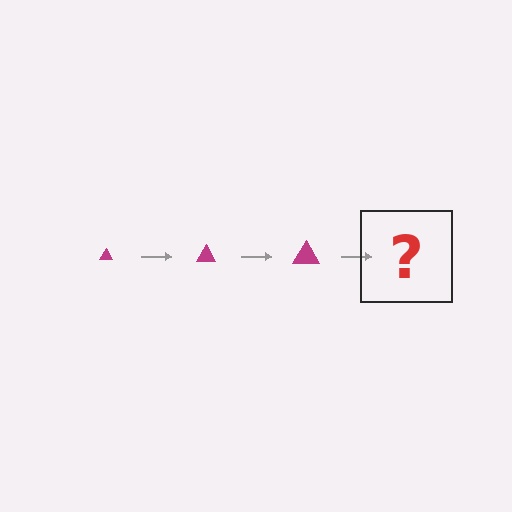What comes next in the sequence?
The next element should be a magenta triangle, larger than the previous one.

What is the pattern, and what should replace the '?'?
The pattern is that the triangle gets progressively larger each step. The '?' should be a magenta triangle, larger than the previous one.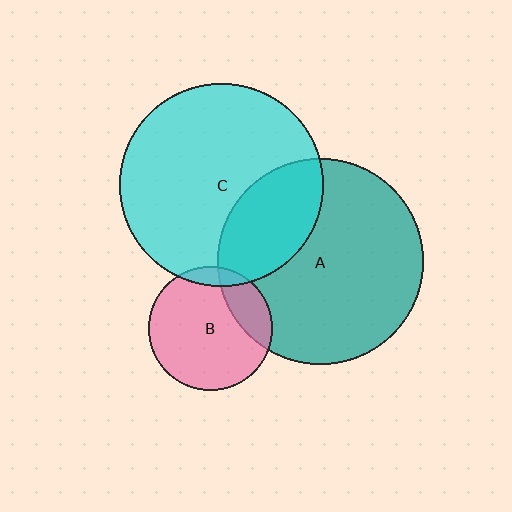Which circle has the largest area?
Circle A (teal).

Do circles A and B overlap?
Yes.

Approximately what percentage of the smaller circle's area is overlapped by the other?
Approximately 20%.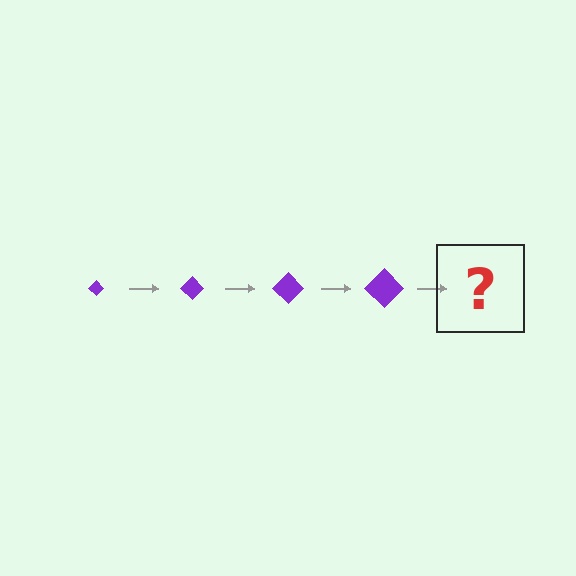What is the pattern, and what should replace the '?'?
The pattern is that the diamond gets progressively larger each step. The '?' should be a purple diamond, larger than the previous one.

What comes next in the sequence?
The next element should be a purple diamond, larger than the previous one.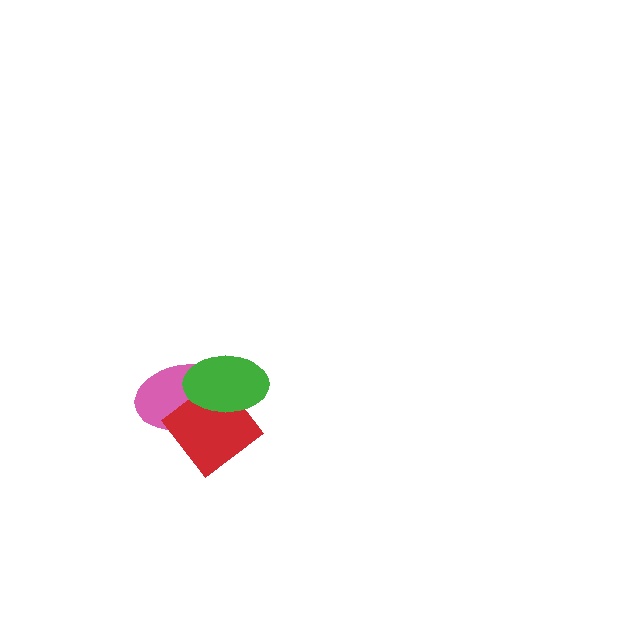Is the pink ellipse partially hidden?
Yes, it is partially covered by another shape.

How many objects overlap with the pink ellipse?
2 objects overlap with the pink ellipse.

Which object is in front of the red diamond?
The green ellipse is in front of the red diamond.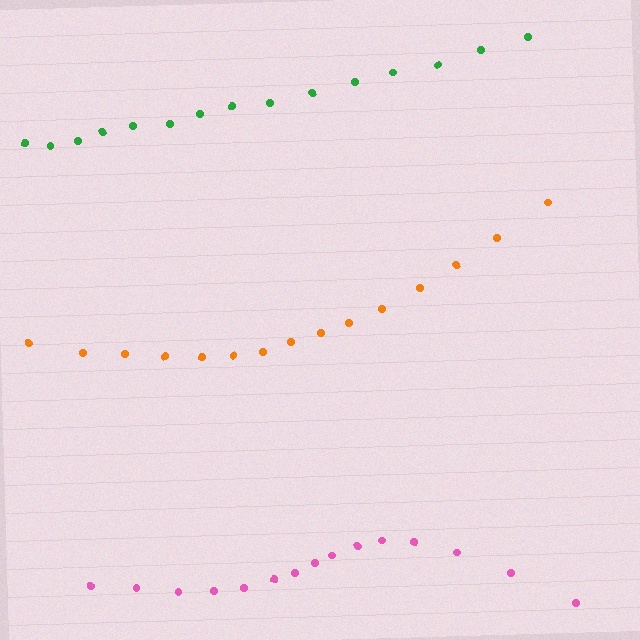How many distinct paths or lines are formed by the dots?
There are 3 distinct paths.